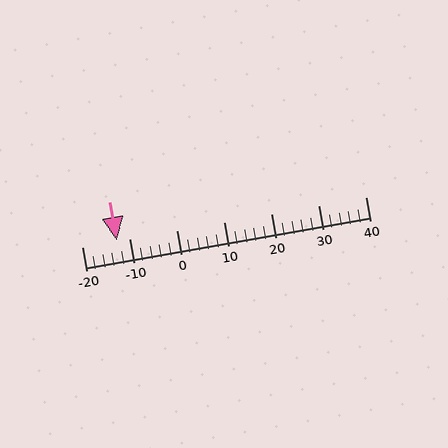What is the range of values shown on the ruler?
The ruler shows values from -20 to 40.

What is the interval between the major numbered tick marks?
The major tick marks are spaced 10 units apart.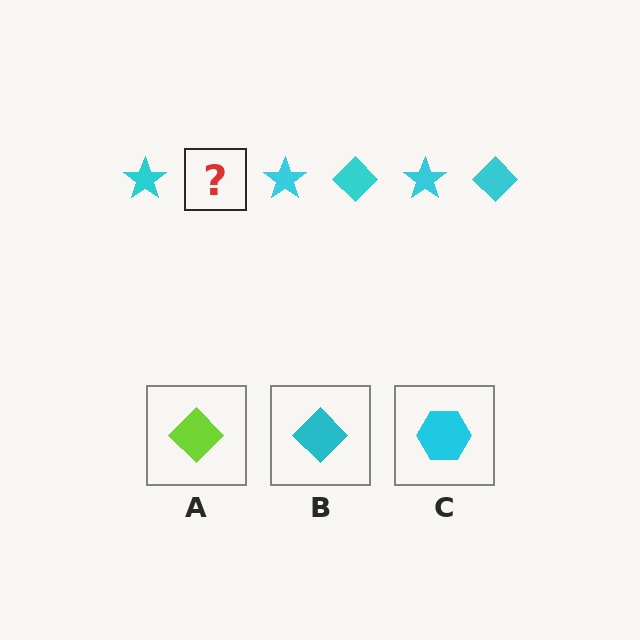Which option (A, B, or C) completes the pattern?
B.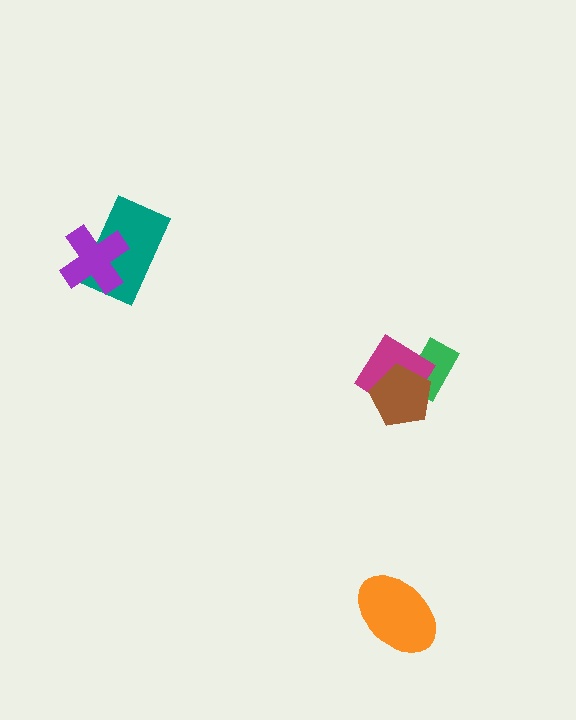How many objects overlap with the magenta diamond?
2 objects overlap with the magenta diamond.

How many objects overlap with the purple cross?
1 object overlaps with the purple cross.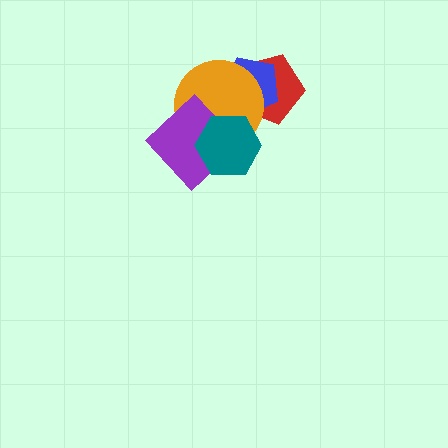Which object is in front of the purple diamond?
The teal hexagon is in front of the purple diamond.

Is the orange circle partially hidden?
Yes, it is partially covered by another shape.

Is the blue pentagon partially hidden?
Yes, it is partially covered by another shape.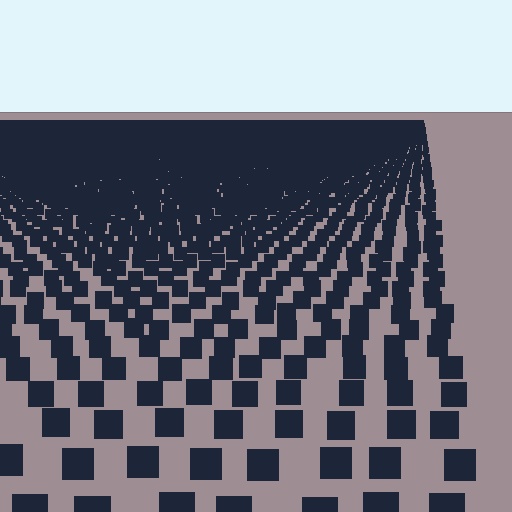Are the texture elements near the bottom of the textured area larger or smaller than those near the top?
Larger. Near the bottom, elements are closer to the viewer and appear at a bigger on-screen size.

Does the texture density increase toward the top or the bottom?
Density increases toward the top.